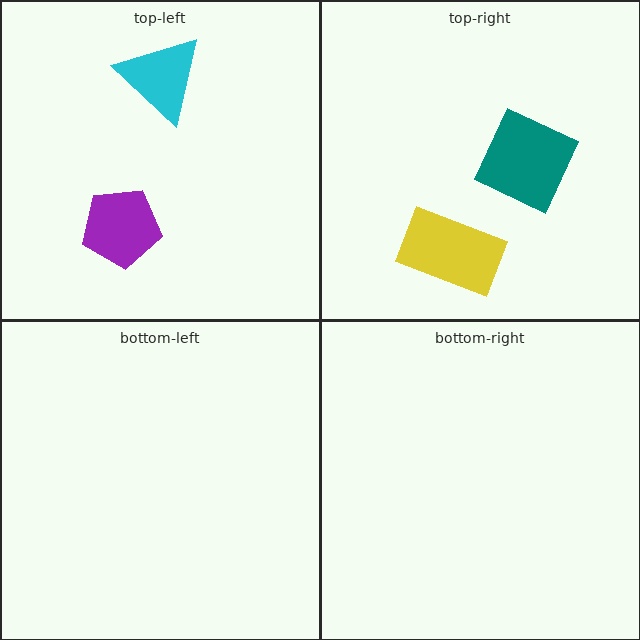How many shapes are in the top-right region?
2.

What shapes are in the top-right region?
The teal diamond, the yellow rectangle.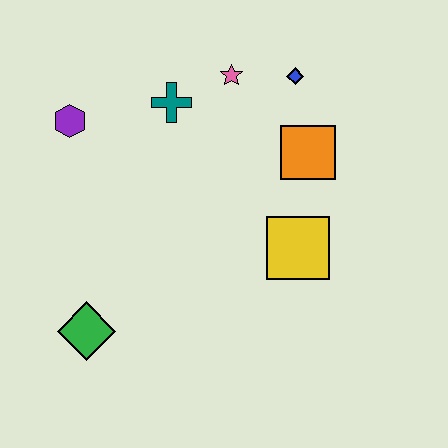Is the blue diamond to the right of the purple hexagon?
Yes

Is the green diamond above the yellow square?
No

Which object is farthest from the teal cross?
The green diamond is farthest from the teal cross.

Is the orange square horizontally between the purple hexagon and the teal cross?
No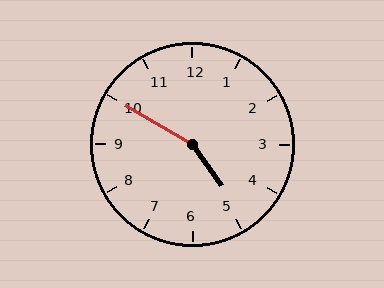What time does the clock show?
4:50.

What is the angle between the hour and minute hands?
Approximately 155 degrees.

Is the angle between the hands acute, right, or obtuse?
It is obtuse.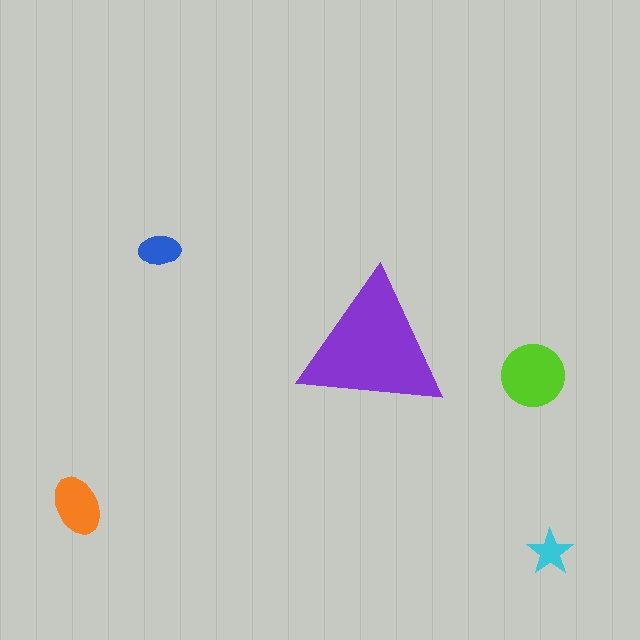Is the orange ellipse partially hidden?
No, the orange ellipse is fully visible.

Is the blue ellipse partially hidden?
No, the blue ellipse is fully visible.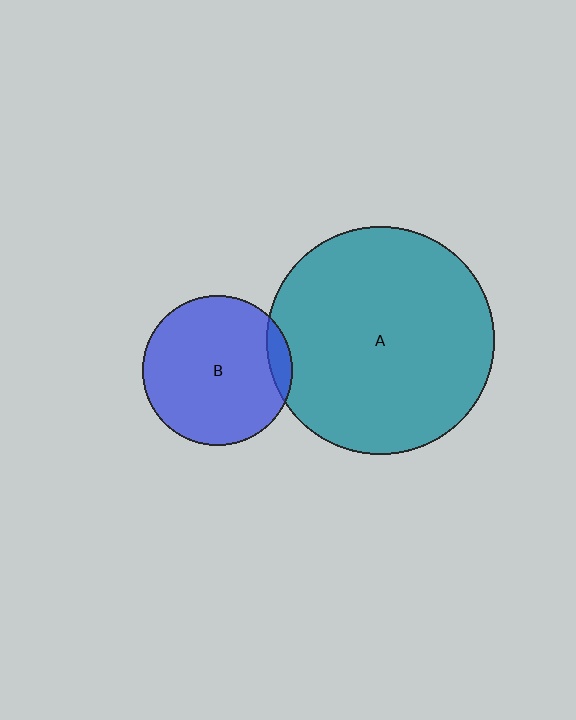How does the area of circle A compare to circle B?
Approximately 2.3 times.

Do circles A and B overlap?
Yes.